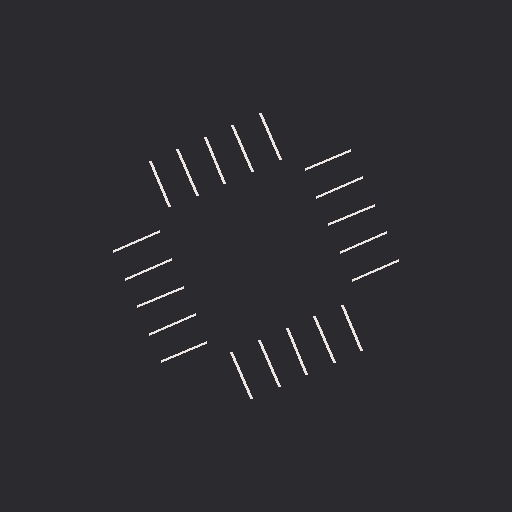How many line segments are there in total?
20 — 5 along each of the 4 edges.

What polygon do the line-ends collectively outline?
An illusory square — the line segments terminate on its edges but no continuous stroke is drawn.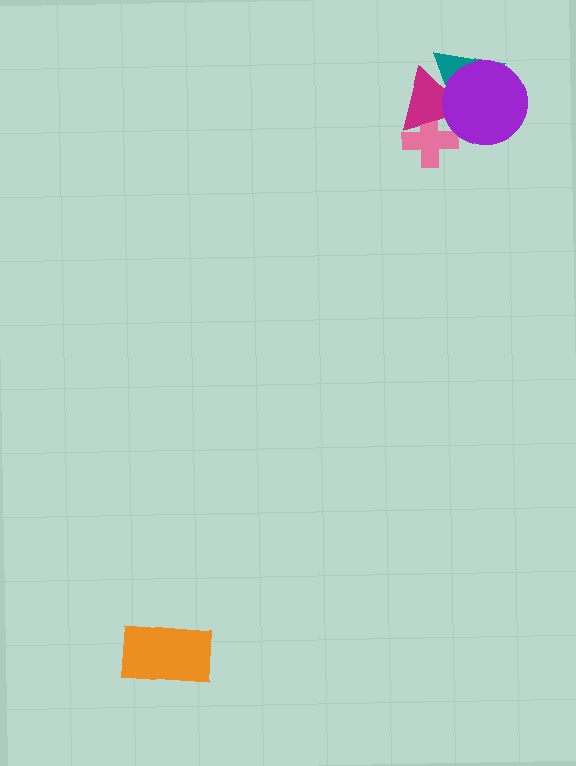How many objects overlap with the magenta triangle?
3 objects overlap with the magenta triangle.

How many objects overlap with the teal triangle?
2 objects overlap with the teal triangle.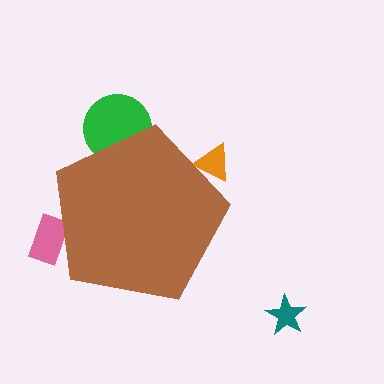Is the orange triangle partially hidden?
Yes, the orange triangle is partially hidden behind the brown pentagon.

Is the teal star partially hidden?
No, the teal star is fully visible.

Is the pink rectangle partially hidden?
Yes, the pink rectangle is partially hidden behind the brown pentagon.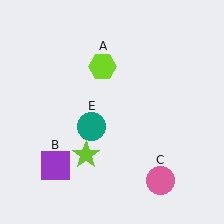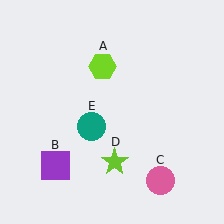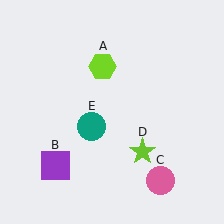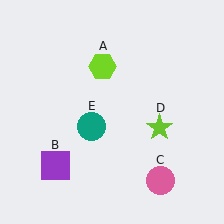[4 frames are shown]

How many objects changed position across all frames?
1 object changed position: lime star (object D).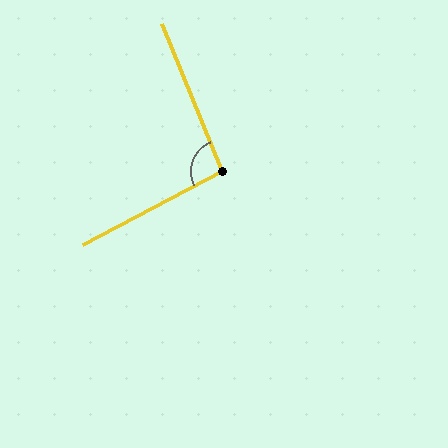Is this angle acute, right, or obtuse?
It is obtuse.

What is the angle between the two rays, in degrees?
Approximately 96 degrees.